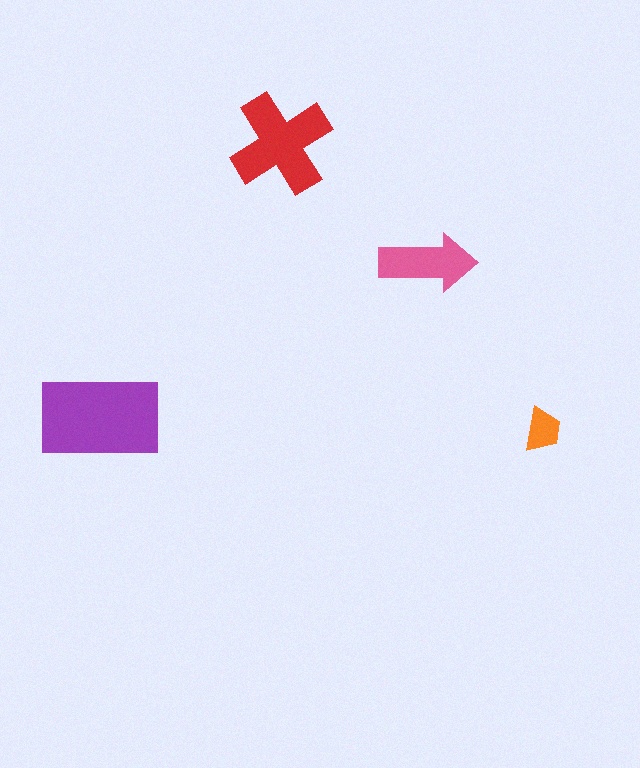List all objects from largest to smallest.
The purple rectangle, the red cross, the pink arrow, the orange trapezoid.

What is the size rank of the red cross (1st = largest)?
2nd.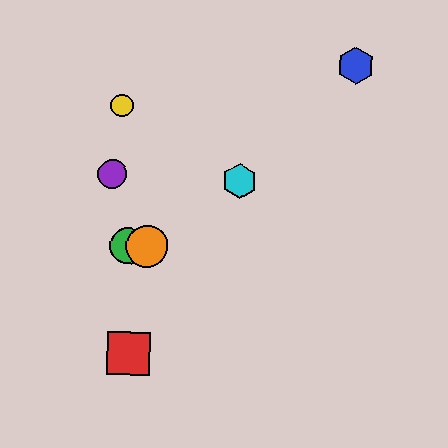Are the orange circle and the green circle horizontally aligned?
Yes, both are at y≈246.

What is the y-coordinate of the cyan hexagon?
The cyan hexagon is at y≈181.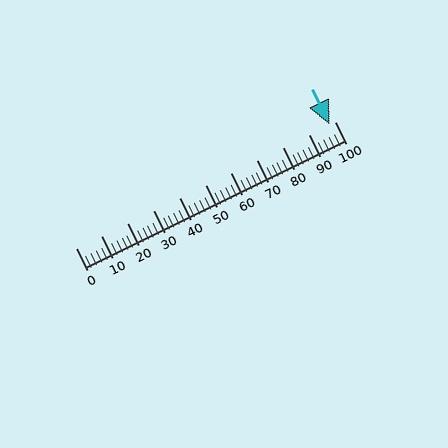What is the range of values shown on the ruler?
The ruler shows values from 0 to 100.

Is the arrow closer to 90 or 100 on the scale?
The arrow is closer to 100.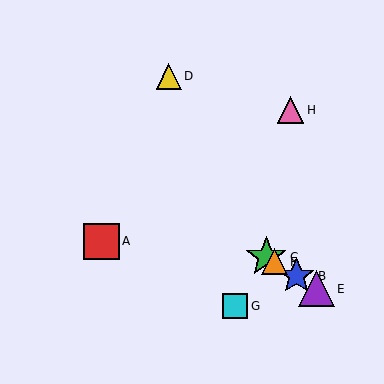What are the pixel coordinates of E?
Object E is at (316, 289).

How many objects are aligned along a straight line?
4 objects (B, C, E, F) are aligned along a straight line.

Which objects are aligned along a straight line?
Objects B, C, E, F are aligned along a straight line.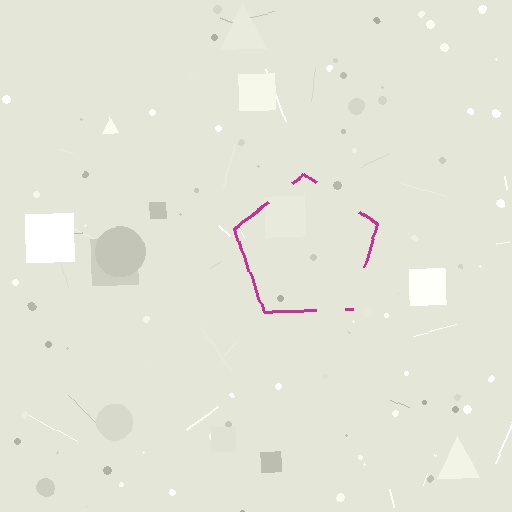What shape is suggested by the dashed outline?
The dashed outline suggests a pentagon.